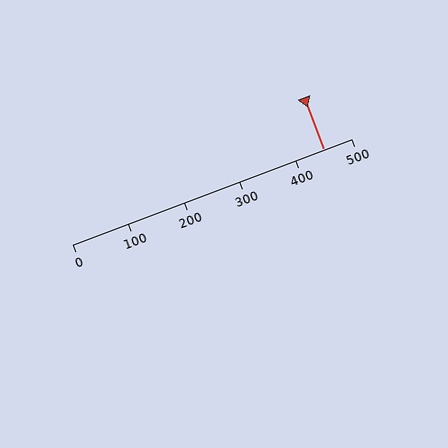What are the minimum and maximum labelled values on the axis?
The axis runs from 0 to 500.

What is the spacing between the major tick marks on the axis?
The major ticks are spaced 100 apart.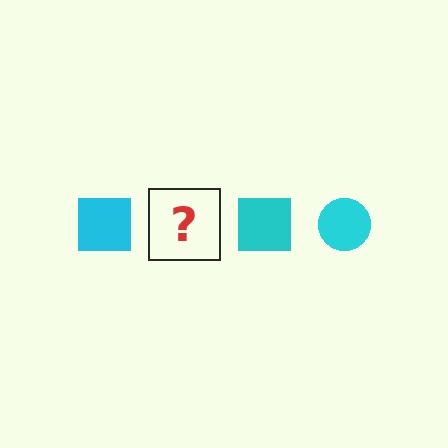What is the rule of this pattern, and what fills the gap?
The rule is that the pattern cycles through square, circle shapes in cyan. The gap should be filled with a cyan circle.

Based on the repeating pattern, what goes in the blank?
The blank should be a cyan circle.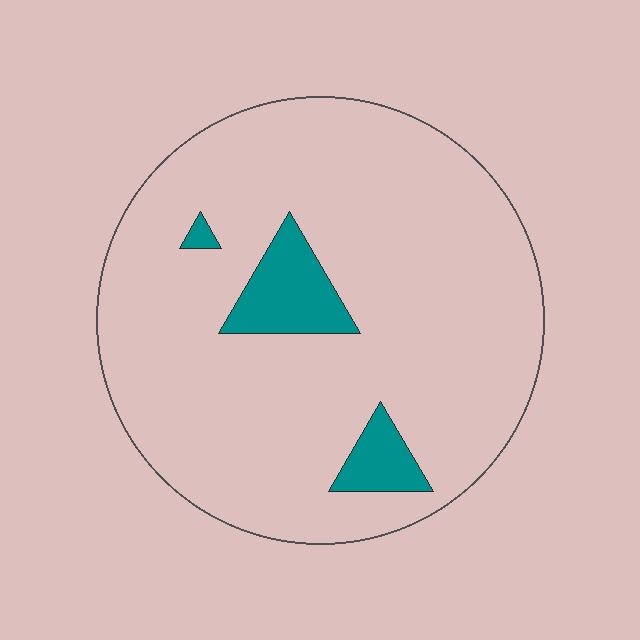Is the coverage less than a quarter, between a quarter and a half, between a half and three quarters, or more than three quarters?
Less than a quarter.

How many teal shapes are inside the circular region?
3.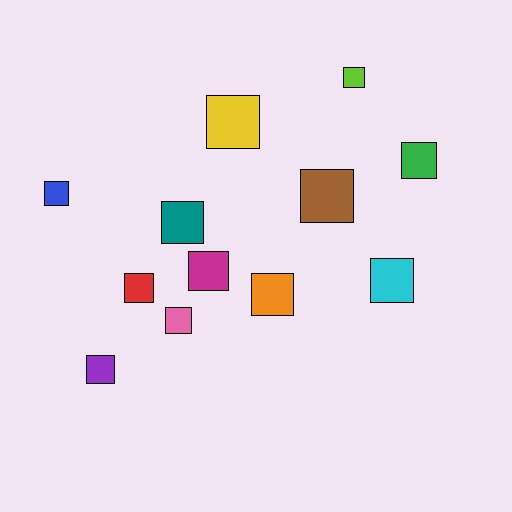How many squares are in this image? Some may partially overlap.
There are 12 squares.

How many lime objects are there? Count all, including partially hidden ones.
There is 1 lime object.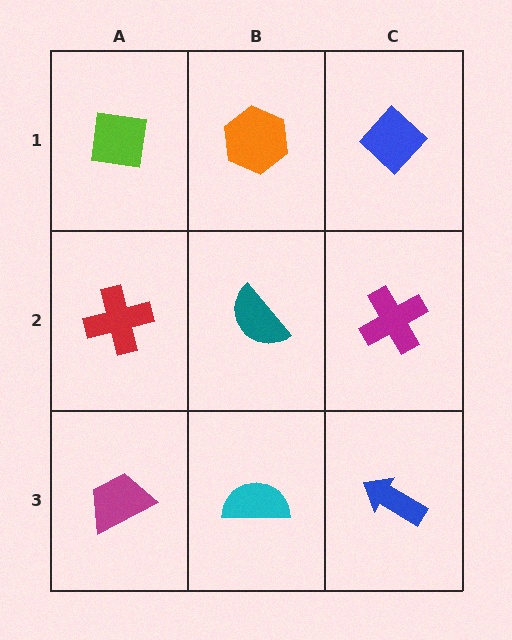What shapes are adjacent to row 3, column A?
A red cross (row 2, column A), a cyan semicircle (row 3, column B).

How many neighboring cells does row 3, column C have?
2.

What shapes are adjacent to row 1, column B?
A teal semicircle (row 2, column B), a lime square (row 1, column A), a blue diamond (row 1, column C).